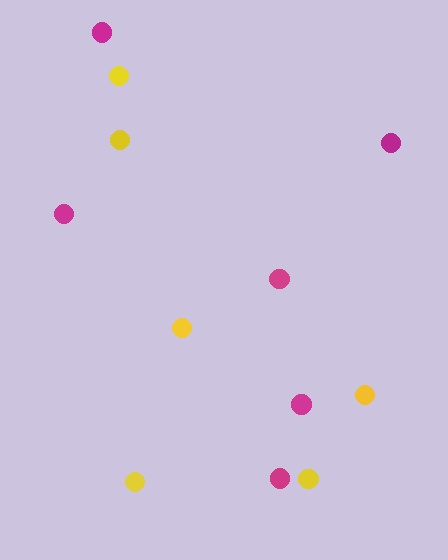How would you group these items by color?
There are 2 groups: one group of magenta circles (6) and one group of yellow circles (6).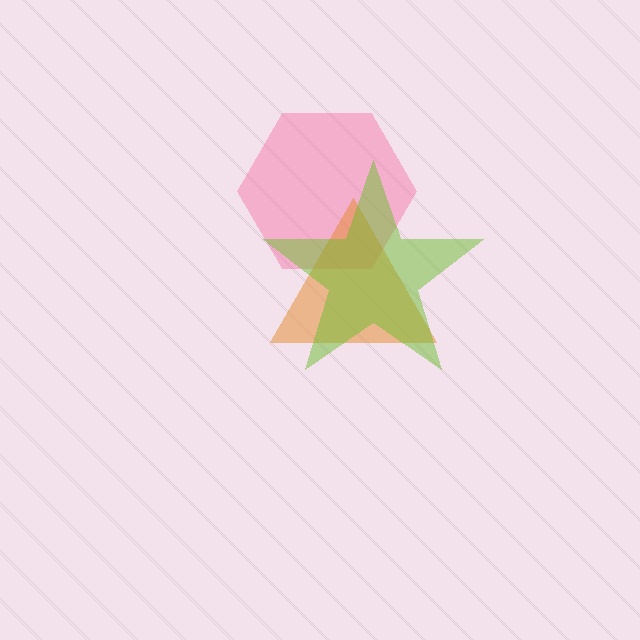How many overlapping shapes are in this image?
There are 3 overlapping shapes in the image.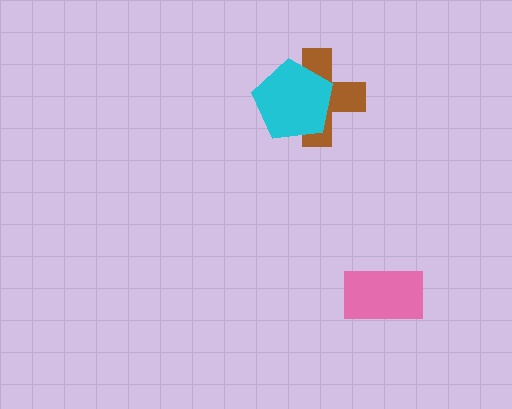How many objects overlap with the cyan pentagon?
1 object overlaps with the cyan pentagon.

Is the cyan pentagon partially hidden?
No, no other shape covers it.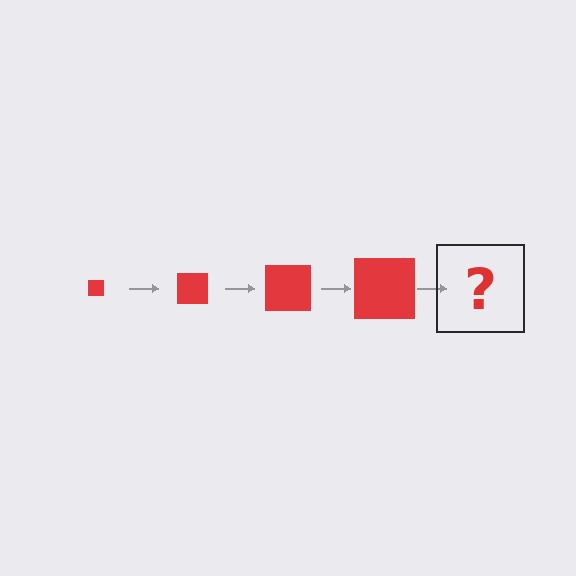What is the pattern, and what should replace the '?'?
The pattern is that the square gets progressively larger each step. The '?' should be a red square, larger than the previous one.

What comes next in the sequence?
The next element should be a red square, larger than the previous one.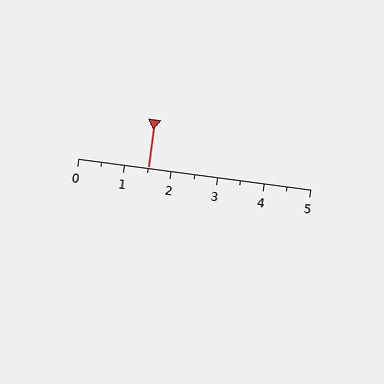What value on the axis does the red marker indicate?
The marker indicates approximately 1.5.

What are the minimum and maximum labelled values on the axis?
The axis runs from 0 to 5.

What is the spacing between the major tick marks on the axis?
The major ticks are spaced 1 apart.